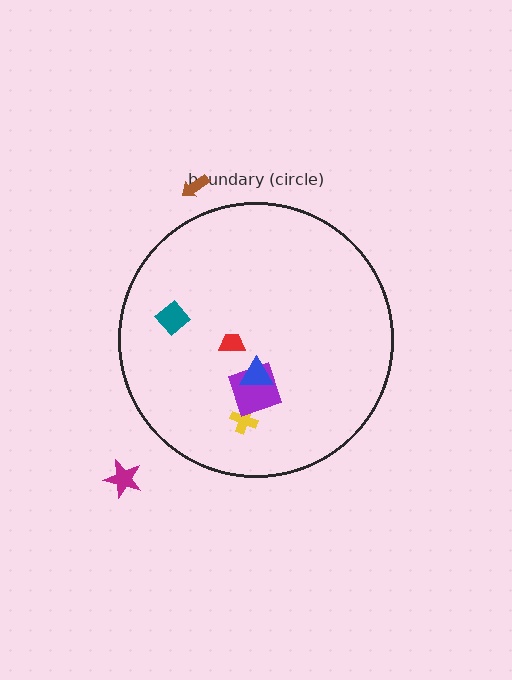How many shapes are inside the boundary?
5 inside, 2 outside.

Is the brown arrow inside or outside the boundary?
Outside.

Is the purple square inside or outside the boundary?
Inside.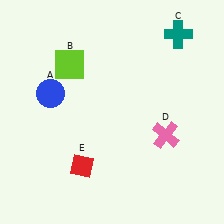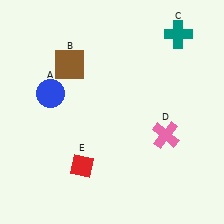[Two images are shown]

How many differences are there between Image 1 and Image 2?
There is 1 difference between the two images.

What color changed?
The square (B) changed from lime in Image 1 to brown in Image 2.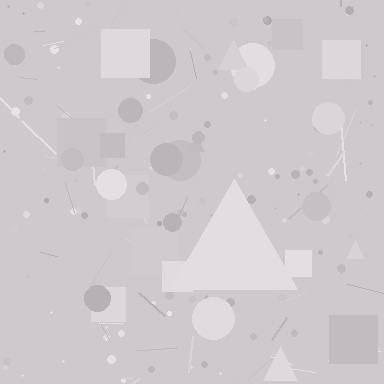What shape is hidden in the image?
A triangle is hidden in the image.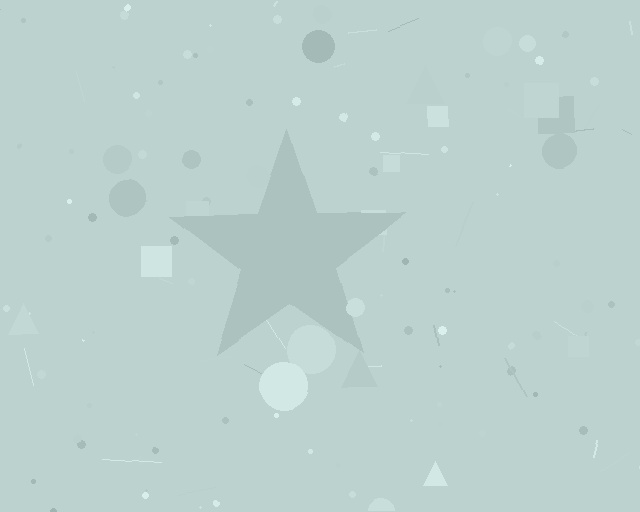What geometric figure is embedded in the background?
A star is embedded in the background.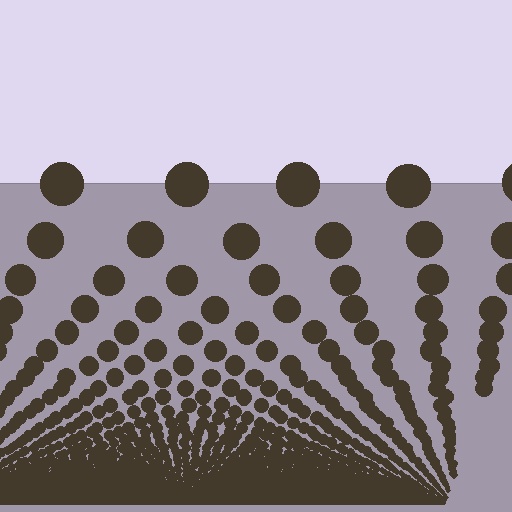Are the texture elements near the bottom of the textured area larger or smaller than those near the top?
Smaller. The gradient is inverted — elements near the bottom are smaller and denser.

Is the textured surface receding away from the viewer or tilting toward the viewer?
The surface appears to tilt toward the viewer. Texture elements get larger and sparser toward the top.